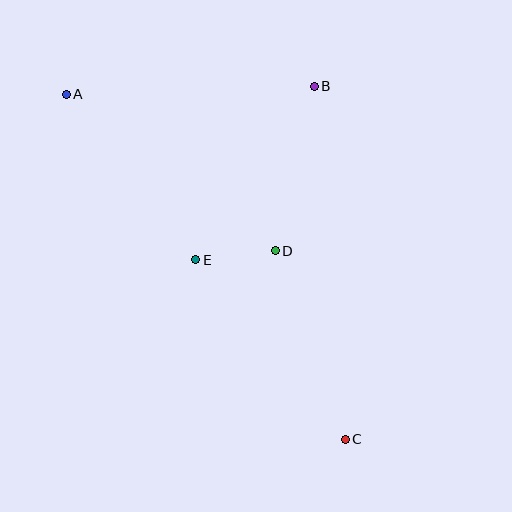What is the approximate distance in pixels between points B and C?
The distance between B and C is approximately 354 pixels.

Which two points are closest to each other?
Points D and E are closest to each other.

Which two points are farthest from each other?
Points A and C are farthest from each other.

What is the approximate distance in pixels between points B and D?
The distance between B and D is approximately 169 pixels.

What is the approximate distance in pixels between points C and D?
The distance between C and D is approximately 201 pixels.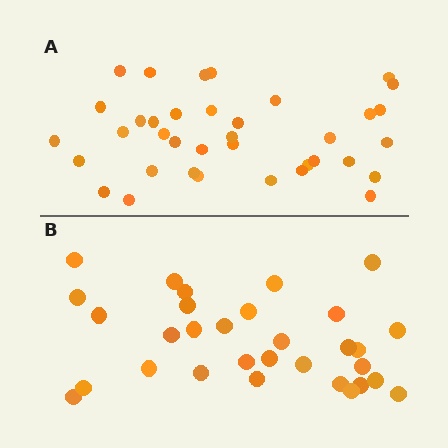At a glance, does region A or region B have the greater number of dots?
Region A (the top region) has more dots.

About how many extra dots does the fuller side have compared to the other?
Region A has about 6 more dots than region B.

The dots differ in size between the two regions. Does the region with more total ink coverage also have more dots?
No. Region B has more total ink coverage because its dots are larger, but region A actually contains more individual dots. Total area can be misleading — the number of items is what matters here.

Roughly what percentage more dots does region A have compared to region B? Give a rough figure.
About 20% more.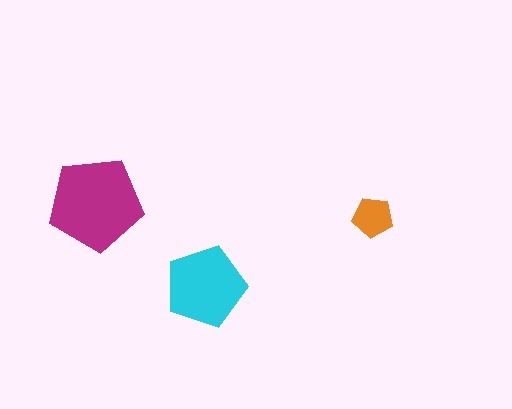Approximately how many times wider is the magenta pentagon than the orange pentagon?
About 2.5 times wider.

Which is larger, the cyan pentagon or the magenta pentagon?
The magenta one.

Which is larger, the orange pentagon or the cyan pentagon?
The cyan one.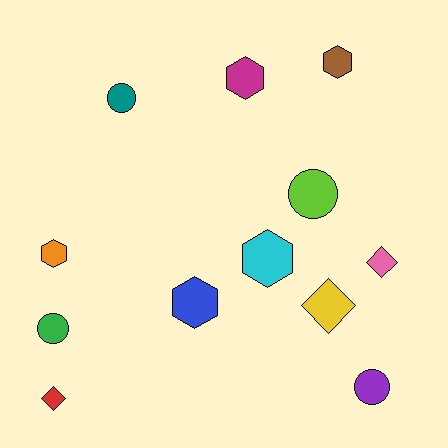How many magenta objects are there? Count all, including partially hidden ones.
There is 1 magenta object.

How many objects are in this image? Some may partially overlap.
There are 12 objects.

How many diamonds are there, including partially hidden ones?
There are 3 diamonds.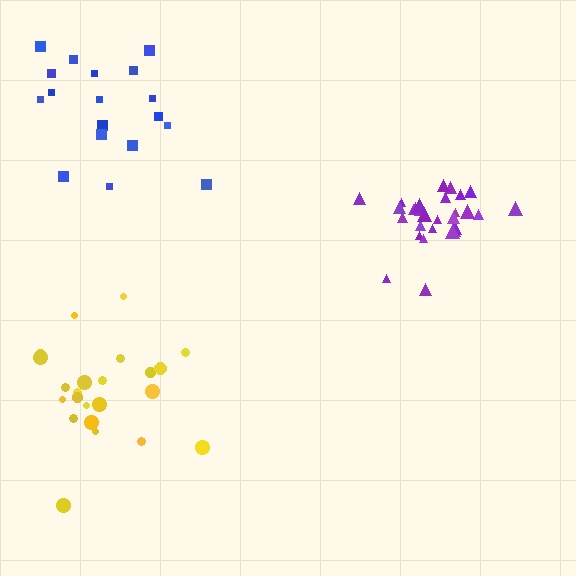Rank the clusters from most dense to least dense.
purple, yellow, blue.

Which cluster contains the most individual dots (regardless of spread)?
Purple (30).